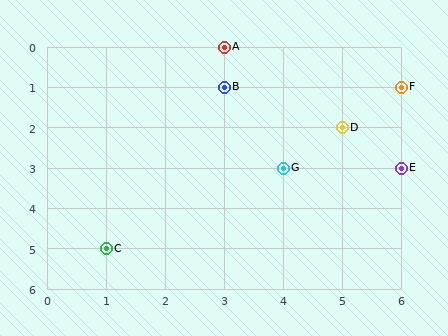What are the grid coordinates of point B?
Point B is at grid coordinates (3, 1).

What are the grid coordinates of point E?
Point E is at grid coordinates (6, 3).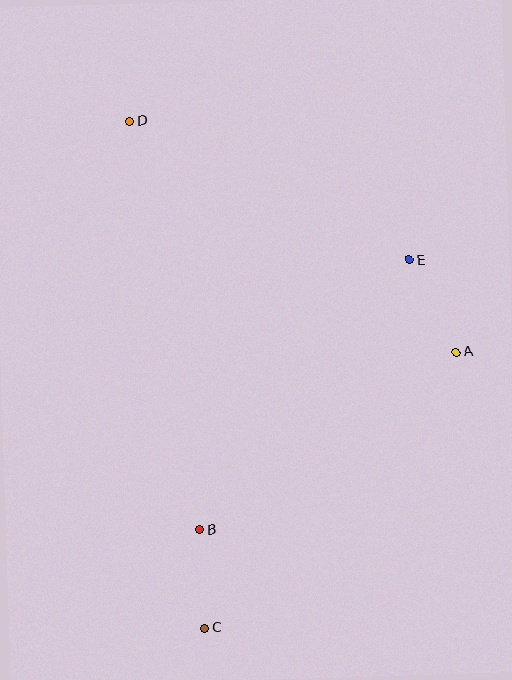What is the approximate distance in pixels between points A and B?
The distance between A and B is approximately 312 pixels.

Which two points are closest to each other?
Points B and C are closest to each other.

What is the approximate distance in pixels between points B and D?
The distance between B and D is approximately 414 pixels.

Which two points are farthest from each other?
Points C and D are farthest from each other.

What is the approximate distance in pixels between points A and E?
The distance between A and E is approximately 103 pixels.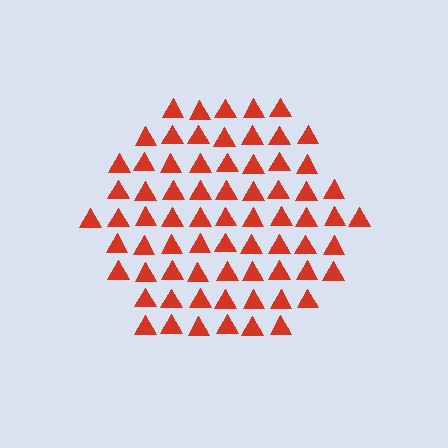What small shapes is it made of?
It is made of small triangles.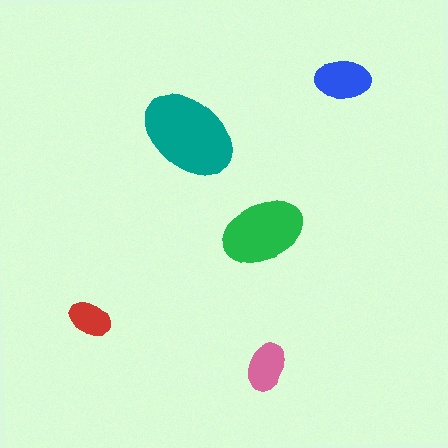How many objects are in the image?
There are 5 objects in the image.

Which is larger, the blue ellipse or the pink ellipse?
The blue one.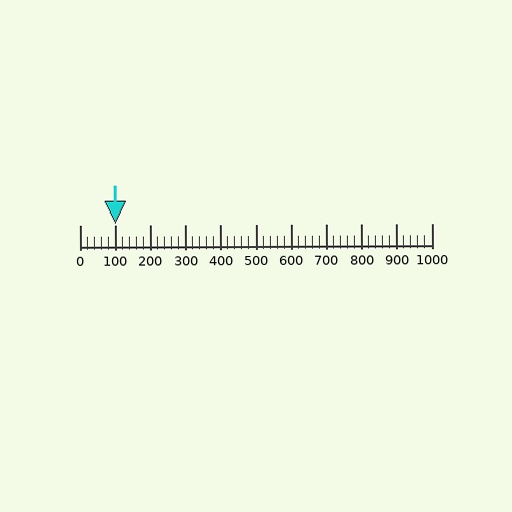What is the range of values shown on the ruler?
The ruler shows values from 0 to 1000.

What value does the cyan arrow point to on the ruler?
The cyan arrow points to approximately 100.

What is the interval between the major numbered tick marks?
The major tick marks are spaced 100 units apart.